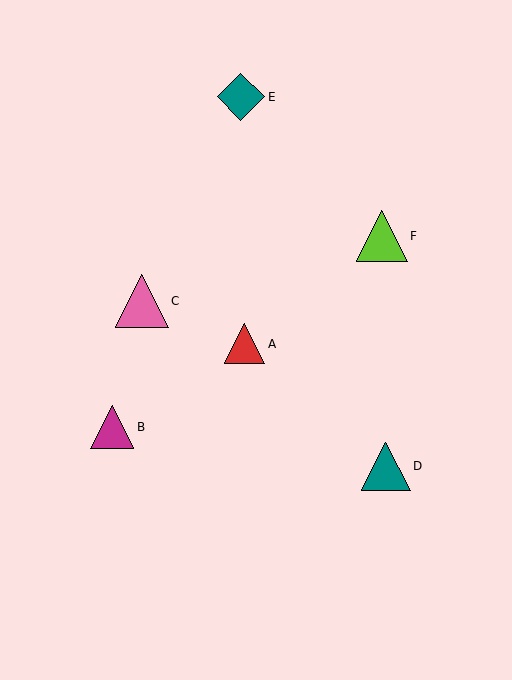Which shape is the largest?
The pink triangle (labeled C) is the largest.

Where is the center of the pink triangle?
The center of the pink triangle is at (142, 301).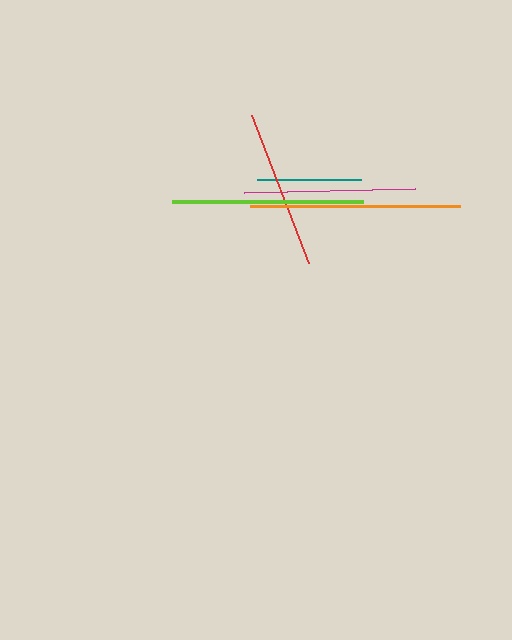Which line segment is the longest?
The orange line is the longest at approximately 210 pixels.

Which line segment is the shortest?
The teal line is the shortest at approximately 104 pixels.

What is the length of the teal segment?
The teal segment is approximately 104 pixels long.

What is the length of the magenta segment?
The magenta segment is approximately 171 pixels long.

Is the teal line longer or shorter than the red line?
The red line is longer than the teal line.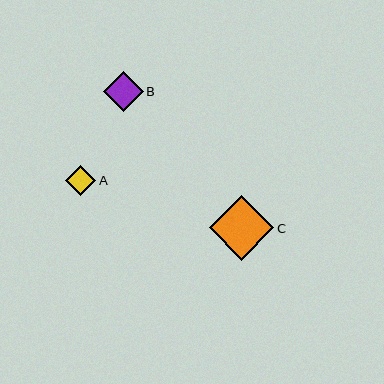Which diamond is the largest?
Diamond C is the largest with a size of approximately 65 pixels.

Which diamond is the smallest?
Diamond A is the smallest with a size of approximately 30 pixels.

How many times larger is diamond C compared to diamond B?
Diamond C is approximately 1.6 times the size of diamond B.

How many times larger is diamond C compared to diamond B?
Diamond C is approximately 1.6 times the size of diamond B.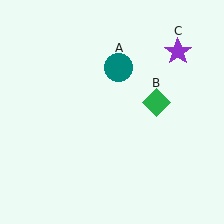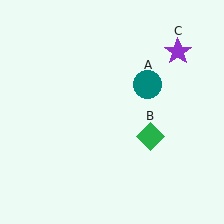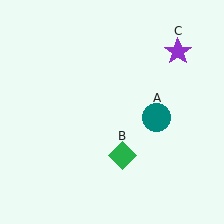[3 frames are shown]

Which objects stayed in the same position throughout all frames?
Purple star (object C) remained stationary.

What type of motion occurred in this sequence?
The teal circle (object A), green diamond (object B) rotated clockwise around the center of the scene.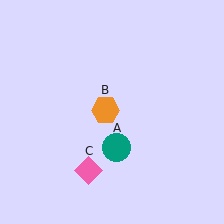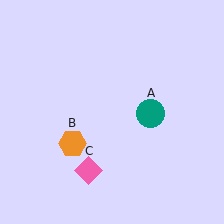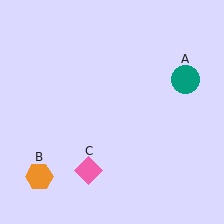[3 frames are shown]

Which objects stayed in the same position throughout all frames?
Pink diamond (object C) remained stationary.